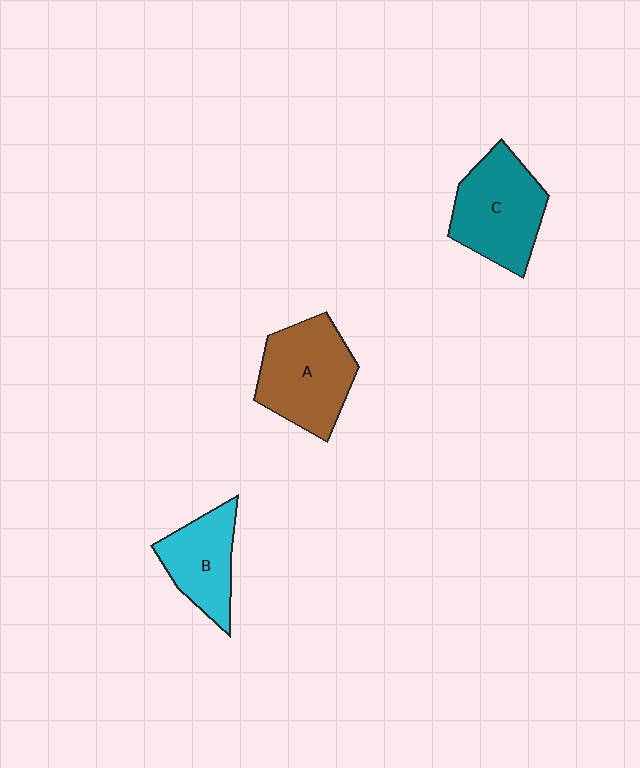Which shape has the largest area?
Shape A (brown).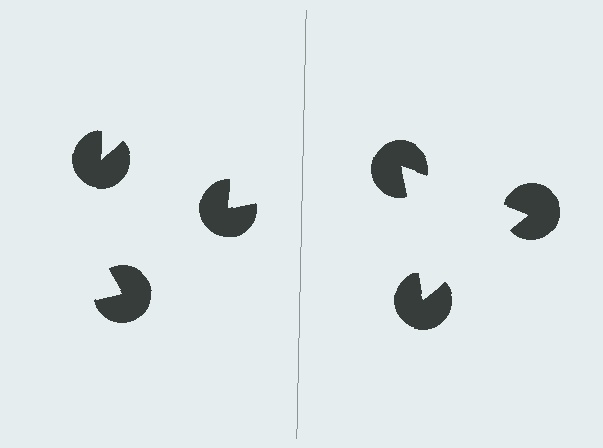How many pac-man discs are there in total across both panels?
6 — 3 on each side.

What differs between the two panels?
The pac-man discs are positioned identically on both sides; only the wedge orientations differ. On the right they align to a triangle; on the left they are misaligned.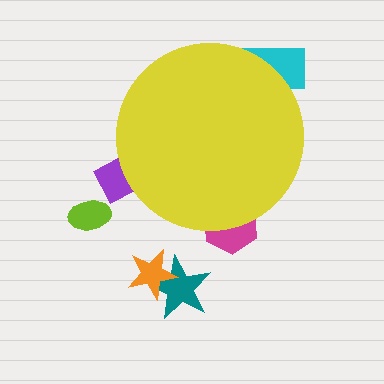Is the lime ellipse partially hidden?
No, the lime ellipse is fully visible.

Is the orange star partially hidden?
No, the orange star is fully visible.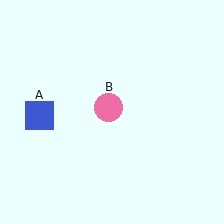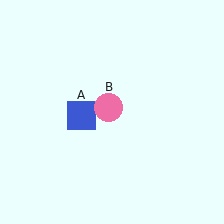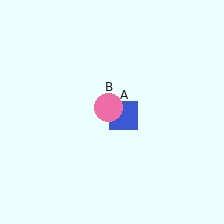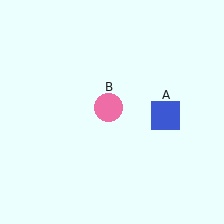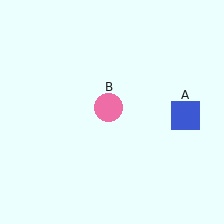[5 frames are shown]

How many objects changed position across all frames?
1 object changed position: blue square (object A).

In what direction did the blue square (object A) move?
The blue square (object A) moved right.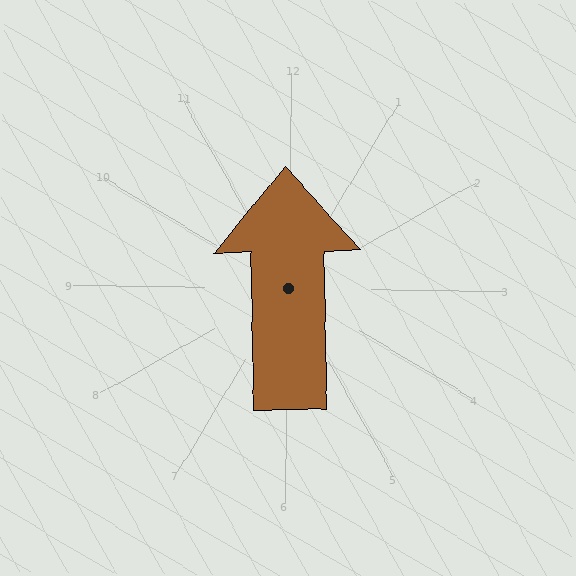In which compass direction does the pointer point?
North.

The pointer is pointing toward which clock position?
Roughly 12 o'clock.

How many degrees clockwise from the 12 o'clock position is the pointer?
Approximately 358 degrees.